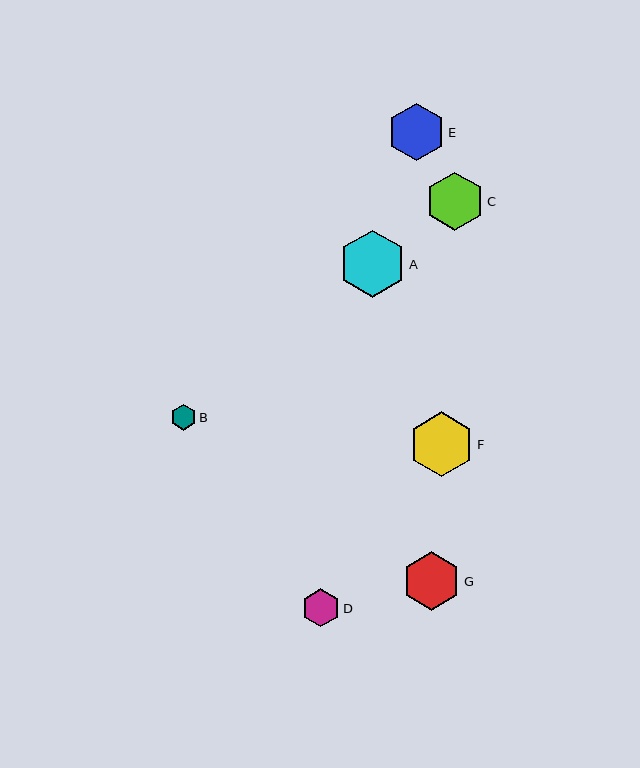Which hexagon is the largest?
Hexagon A is the largest with a size of approximately 67 pixels.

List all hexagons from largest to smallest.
From largest to smallest: A, F, G, C, E, D, B.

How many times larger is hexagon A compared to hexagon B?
Hexagon A is approximately 2.6 times the size of hexagon B.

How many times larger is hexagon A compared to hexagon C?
Hexagon A is approximately 1.2 times the size of hexagon C.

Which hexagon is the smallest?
Hexagon B is the smallest with a size of approximately 26 pixels.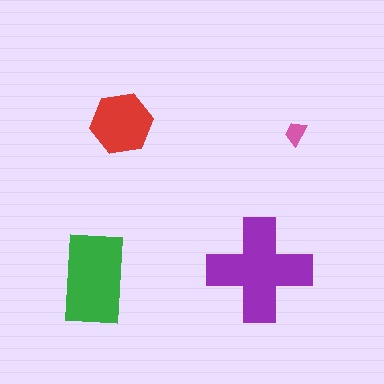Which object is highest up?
The red hexagon is topmost.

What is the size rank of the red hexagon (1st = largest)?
3rd.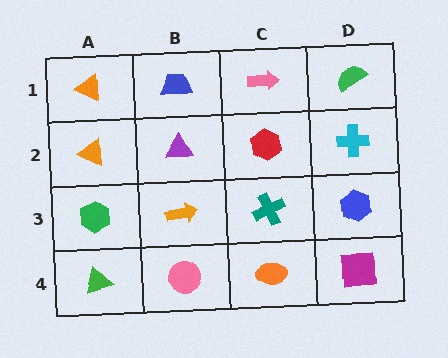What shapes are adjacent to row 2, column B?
A blue trapezoid (row 1, column B), an orange arrow (row 3, column B), an orange triangle (row 2, column A), a red hexagon (row 2, column C).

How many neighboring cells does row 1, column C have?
3.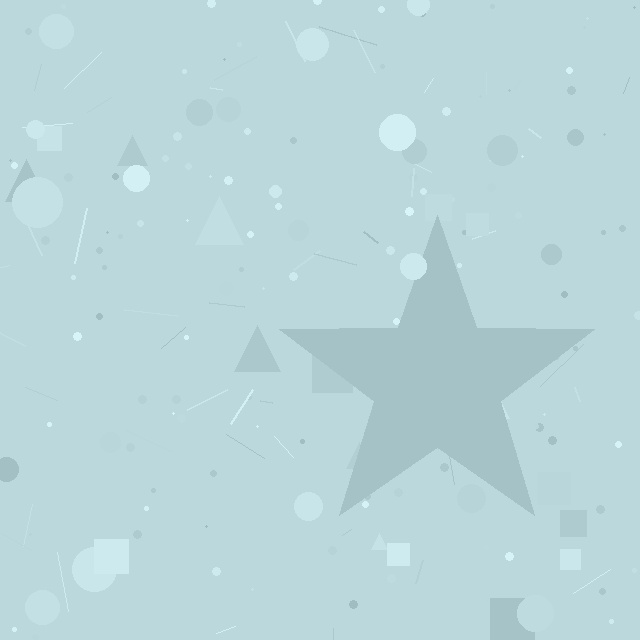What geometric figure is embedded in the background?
A star is embedded in the background.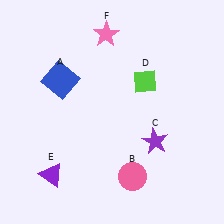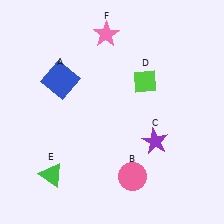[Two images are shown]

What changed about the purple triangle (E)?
In Image 1, E is purple. In Image 2, it changed to green.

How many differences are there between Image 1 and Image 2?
There is 1 difference between the two images.